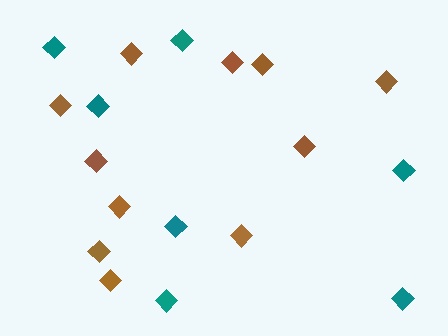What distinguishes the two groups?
There are 2 groups: one group of brown diamonds (11) and one group of teal diamonds (7).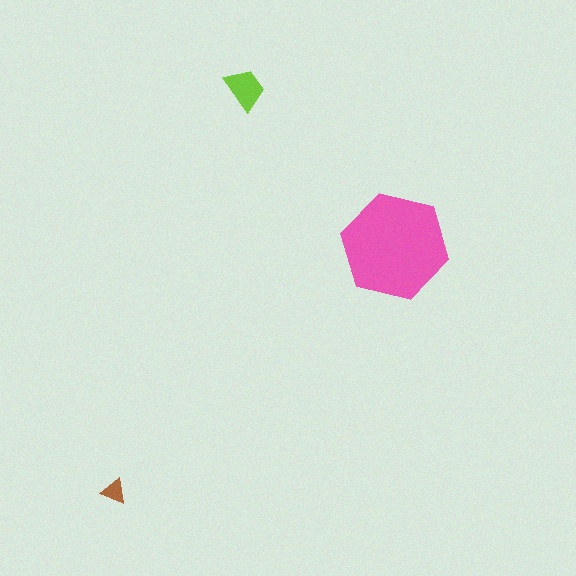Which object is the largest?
The pink hexagon.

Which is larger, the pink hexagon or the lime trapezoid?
The pink hexagon.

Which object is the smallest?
The brown triangle.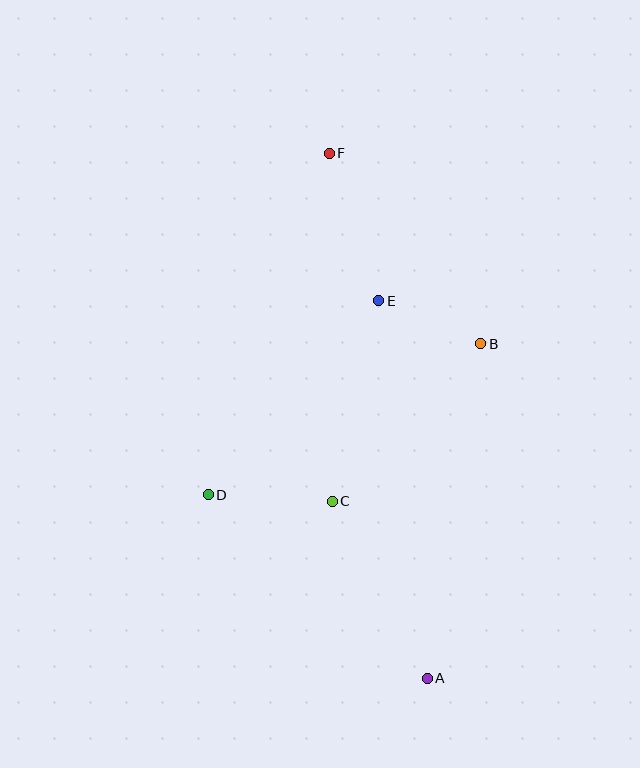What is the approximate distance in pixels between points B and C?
The distance between B and C is approximately 216 pixels.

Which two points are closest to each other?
Points B and E are closest to each other.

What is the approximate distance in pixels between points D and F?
The distance between D and F is approximately 362 pixels.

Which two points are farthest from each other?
Points A and F are farthest from each other.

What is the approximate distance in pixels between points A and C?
The distance between A and C is approximately 201 pixels.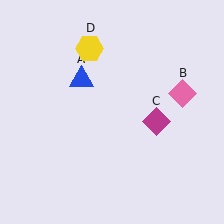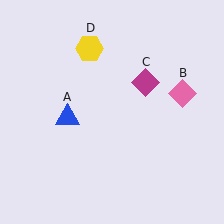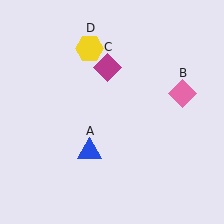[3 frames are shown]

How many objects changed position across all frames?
2 objects changed position: blue triangle (object A), magenta diamond (object C).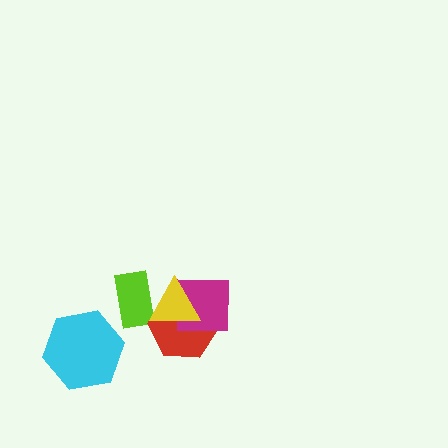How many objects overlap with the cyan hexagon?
0 objects overlap with the cyan hexagon.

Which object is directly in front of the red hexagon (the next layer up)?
The magenta square is directly in front of the red hexagon.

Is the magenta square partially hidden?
Yes, it is partially covered by another shape.